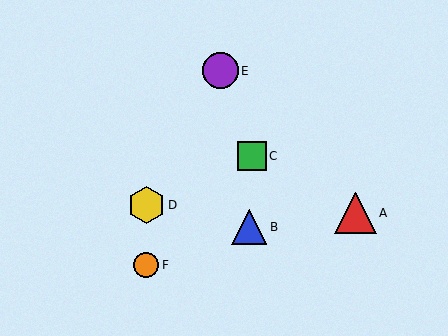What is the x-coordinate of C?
Object C is at x≈252.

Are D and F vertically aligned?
Yes, both are at x≈146.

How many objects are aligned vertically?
2 objects (D, F) are aligned vertically.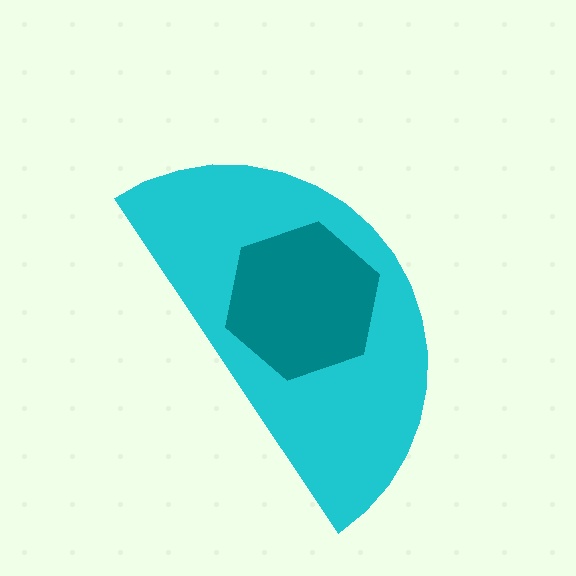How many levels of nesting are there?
2.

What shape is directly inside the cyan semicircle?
The teal hexagon.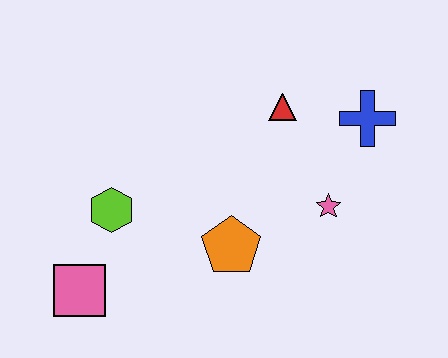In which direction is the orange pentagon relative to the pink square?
The orange pentagon is to the right of the pink square.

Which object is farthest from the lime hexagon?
The blue cross is farthest from the lime hexagon.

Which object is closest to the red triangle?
The blue cross is closest to the red triangle.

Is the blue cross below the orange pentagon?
No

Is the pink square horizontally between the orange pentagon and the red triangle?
No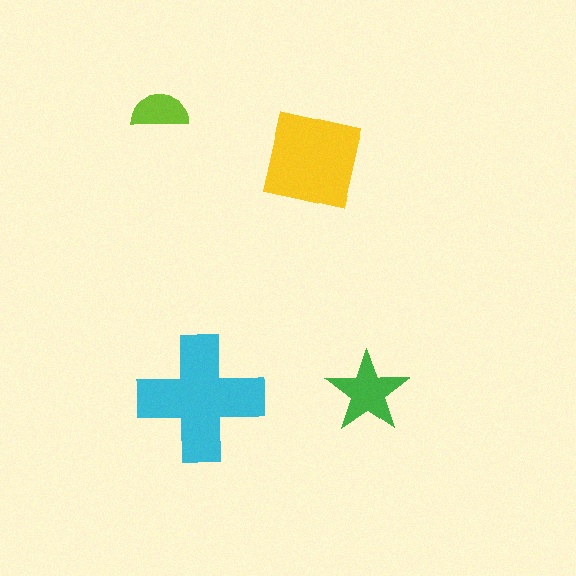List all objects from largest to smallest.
The cyan cross, the yellow square, the green star, the lime semicircle.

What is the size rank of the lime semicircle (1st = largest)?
4th.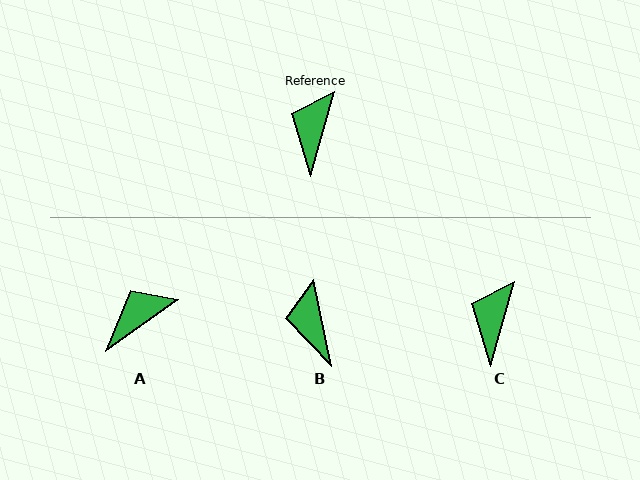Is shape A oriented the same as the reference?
No, it is off by about 39 degrees.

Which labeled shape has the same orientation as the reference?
C.